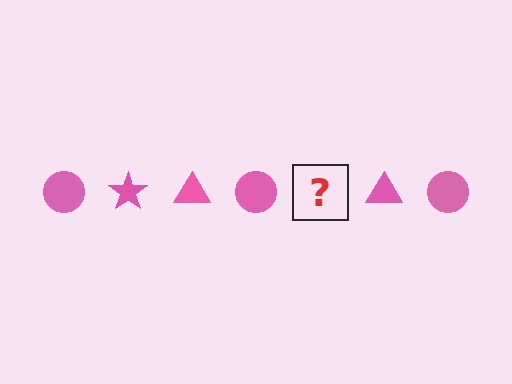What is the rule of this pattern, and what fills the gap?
The rule is that the pattern cycles through circle, star, triangle shapes in pink. The gap should be filled with a pink star.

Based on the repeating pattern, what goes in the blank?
The blank should be a pink star.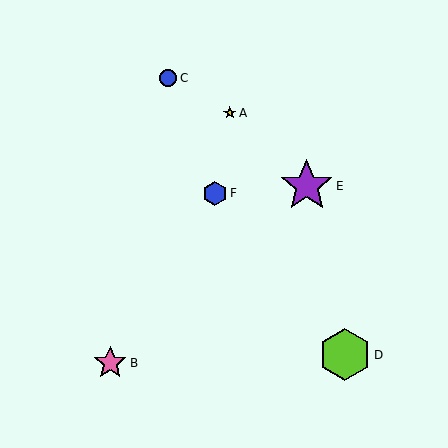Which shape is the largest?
The purple star (labeled E) is the largest.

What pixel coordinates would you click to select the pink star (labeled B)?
Click at (110, 363) to select the pink star B.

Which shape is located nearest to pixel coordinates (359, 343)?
The lime hexagon (labeled D) at (345, 355) is nearest to that location.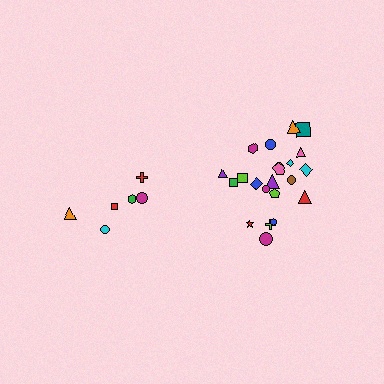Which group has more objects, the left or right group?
The right group.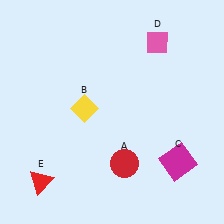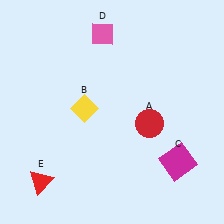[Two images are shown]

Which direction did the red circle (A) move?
The red circle (A) moved up.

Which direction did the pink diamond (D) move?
The pink diamond (D) moved left.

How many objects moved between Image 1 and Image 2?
2 objects moved between the two images.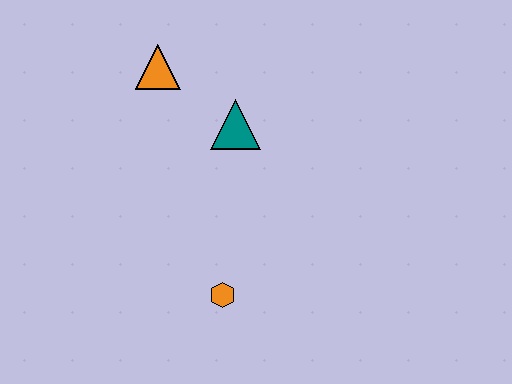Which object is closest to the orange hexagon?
The teal triangle is closest to the orange hexagon.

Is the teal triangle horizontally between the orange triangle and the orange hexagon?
No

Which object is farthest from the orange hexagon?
The orange triangle is farthest from the orange hexagon.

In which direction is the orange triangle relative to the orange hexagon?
The orange triangle is above the orange hexagon.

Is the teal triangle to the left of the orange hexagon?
No